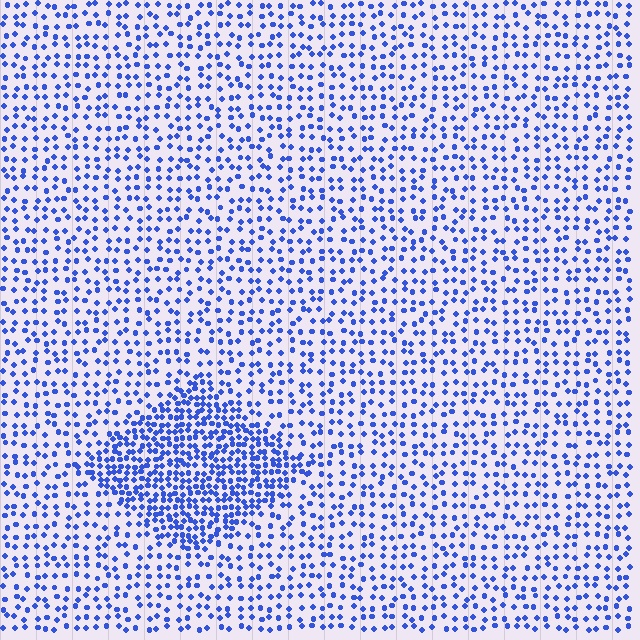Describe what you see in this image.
The image contains small blue elements arranged at two different densities. A diamond-shaped region is visible where the elements are more densely packed than the surrounding area.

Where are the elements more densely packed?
The elements are more densely packed inside the diamond boundary.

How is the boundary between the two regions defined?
The boundary is defined by a change in element density (approximately 2.2x ratio). All elements are the same color, size, and shape.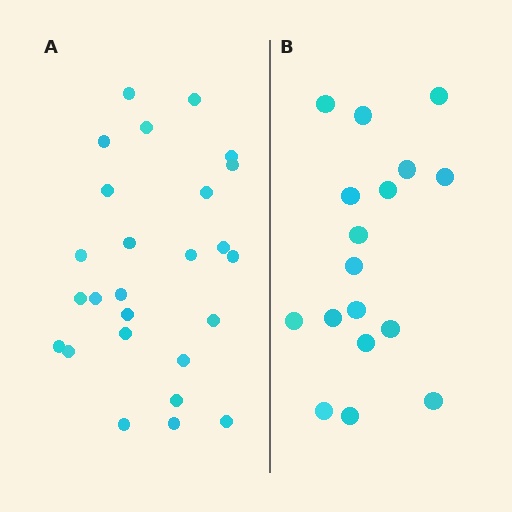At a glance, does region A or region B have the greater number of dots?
Region A (the left region) has more dots.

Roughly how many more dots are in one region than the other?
Region A has roughly 8 or so more dots than region B.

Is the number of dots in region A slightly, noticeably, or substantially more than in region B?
Region A has substantially more. The ratio is roughly 1.5 to 1.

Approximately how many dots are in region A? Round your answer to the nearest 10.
About 30 dots. (The exact count is 26, which rounds to 30.)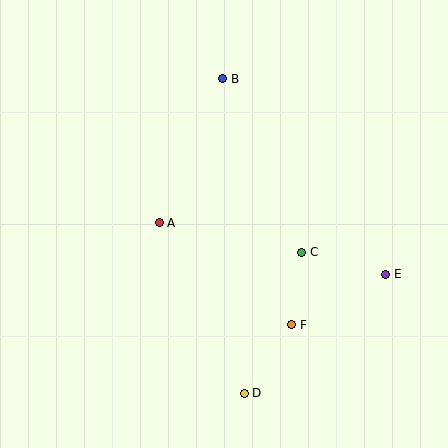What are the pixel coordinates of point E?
Point E is at (386, 274).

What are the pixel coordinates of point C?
Point C is at (302, 252).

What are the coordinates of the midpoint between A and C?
The midpoint between A and C is at (230, 238).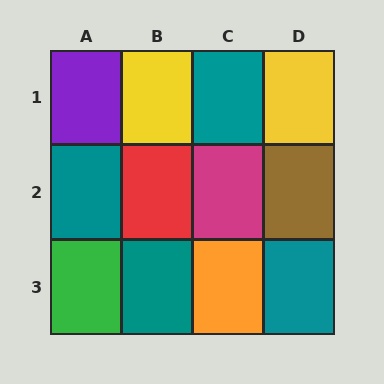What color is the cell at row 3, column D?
Teal.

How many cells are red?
1 cell is red.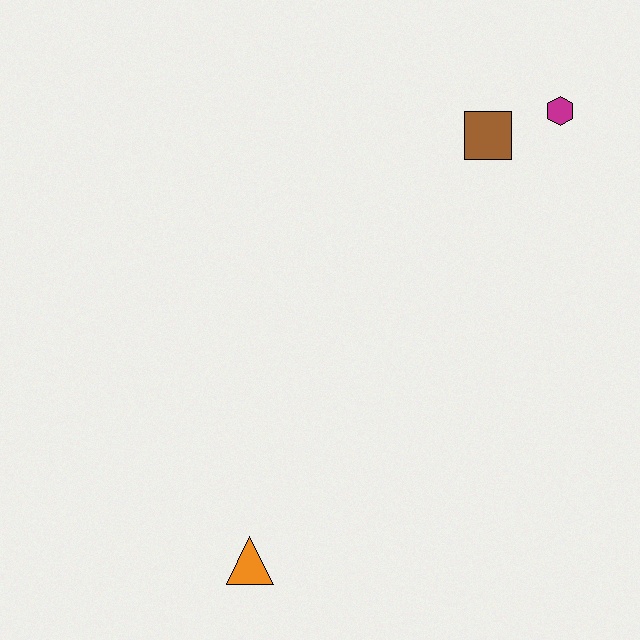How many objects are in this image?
There are 3 objects.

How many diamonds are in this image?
There are no diamonds.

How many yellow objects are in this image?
There are no yellow objects.